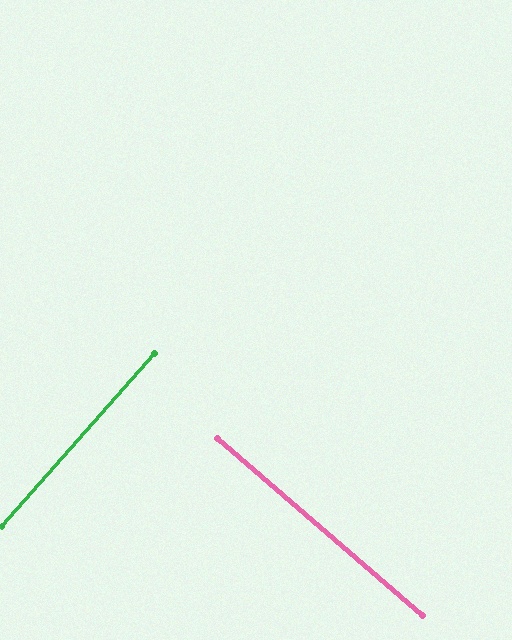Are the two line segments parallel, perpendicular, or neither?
Perpendicular — they meet at approximately 89°.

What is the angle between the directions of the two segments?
Approximately 89 degrees.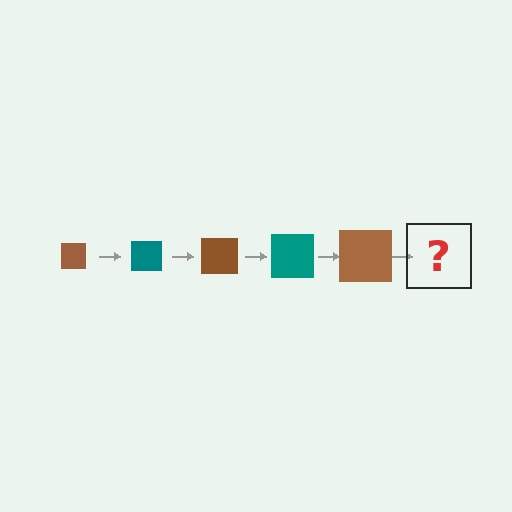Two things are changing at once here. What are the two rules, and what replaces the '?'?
The two rules are that the square grows larger each step and the color cycles through brown and teal. The '?' should be a teal square, larger than the previous one.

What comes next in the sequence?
The next element should be a teal square, larger than the previous one.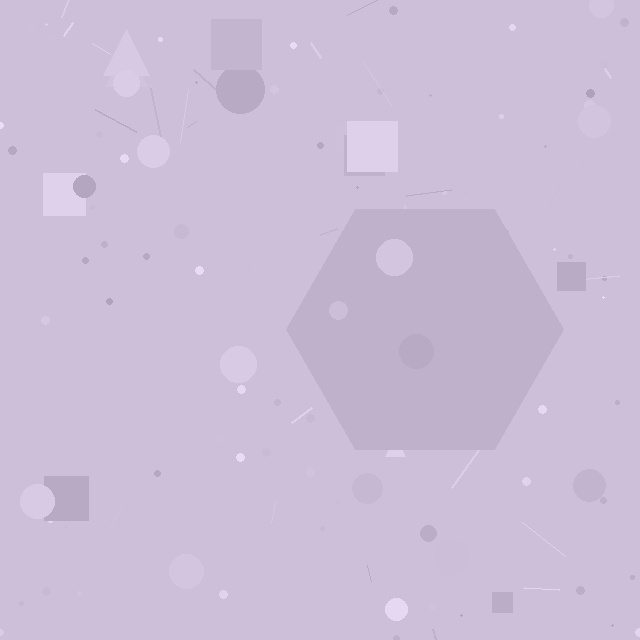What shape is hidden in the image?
A hexagon is hidden in the image.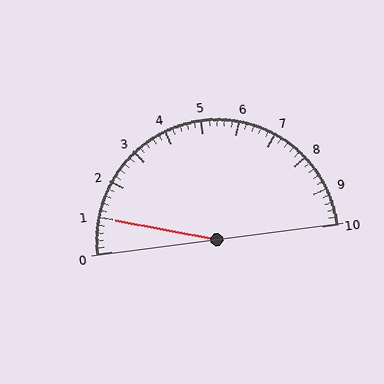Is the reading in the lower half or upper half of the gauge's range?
The reading is in the lower half of the range (0 to 10).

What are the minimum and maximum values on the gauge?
The gauge ranges from 0 to 10.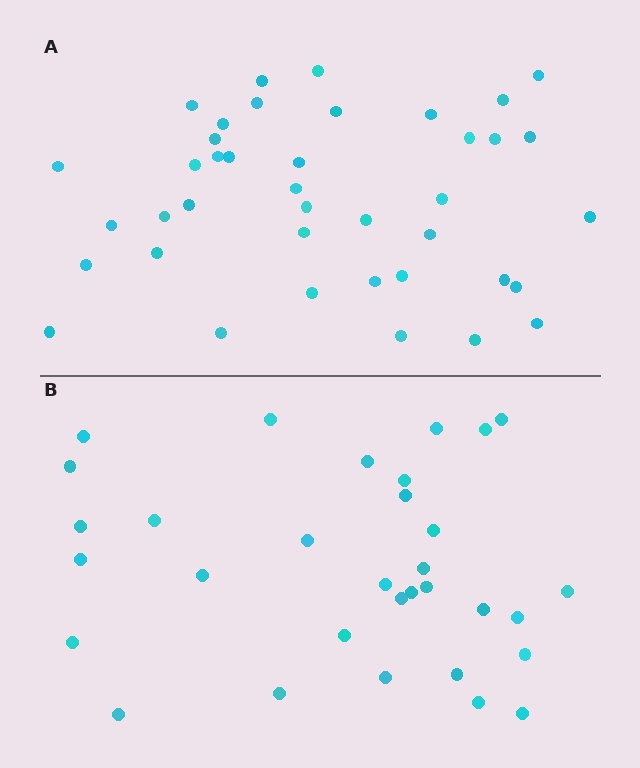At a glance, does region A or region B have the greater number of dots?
Region A (the top region) has more dots.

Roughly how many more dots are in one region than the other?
Region A has roughly 8 or so more dots than region B.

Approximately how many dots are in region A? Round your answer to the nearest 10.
About 40 dots.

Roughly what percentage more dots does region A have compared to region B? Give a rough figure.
About 25% more.